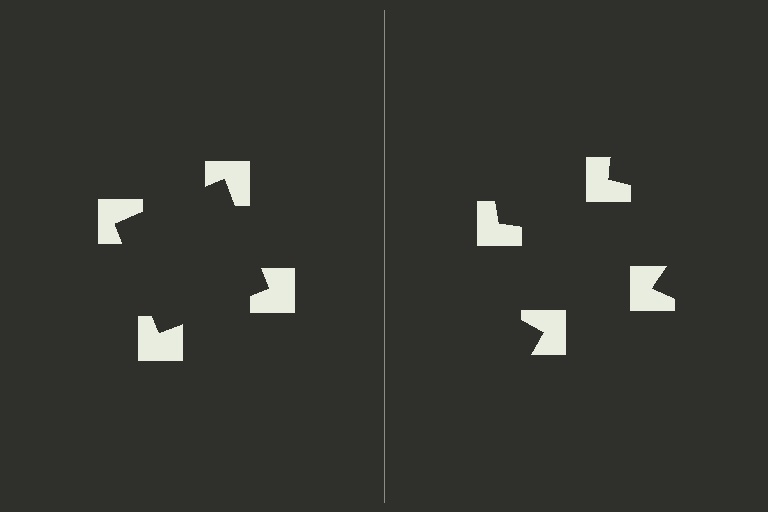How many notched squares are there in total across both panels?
8 — 4 on each side.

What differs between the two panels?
The notched squares are positioned identically on both sides; only the wedge orientations differ. On the left they align to a square; on the right they are misaligned.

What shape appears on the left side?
An illusory square.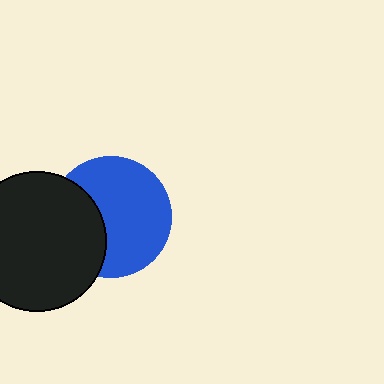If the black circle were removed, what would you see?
You would see the complete blue circle.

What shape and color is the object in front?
The object in front is a black circle.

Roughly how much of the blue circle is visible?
Most of it is visible (roughly 67%).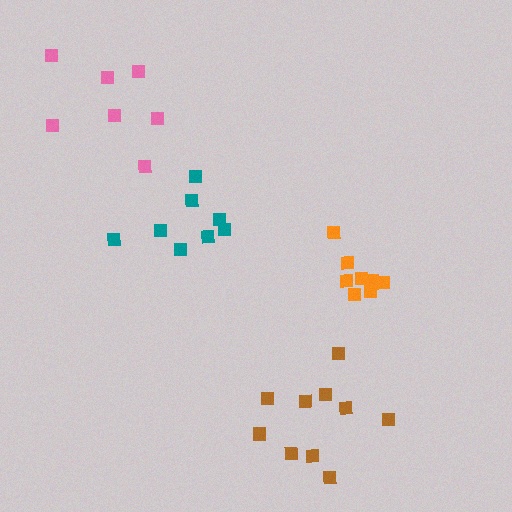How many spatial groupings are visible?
There are 4 spatial groupings.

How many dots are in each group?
Group 1: 8 dots, Group 2: 10 dots, Group 3: 7 dots, Group 4: 8 dots (33 total).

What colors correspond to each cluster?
The clusters are colored: teal, brown, pink, orange.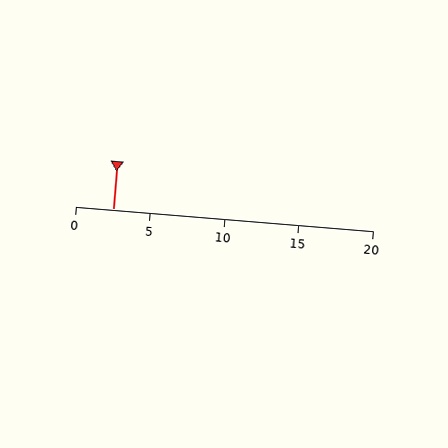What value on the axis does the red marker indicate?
The marker indicates approximately 2.5.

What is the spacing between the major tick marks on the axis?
The major ticks are spaced 5 apart.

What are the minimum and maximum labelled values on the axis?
The axis runs from 0 to 20.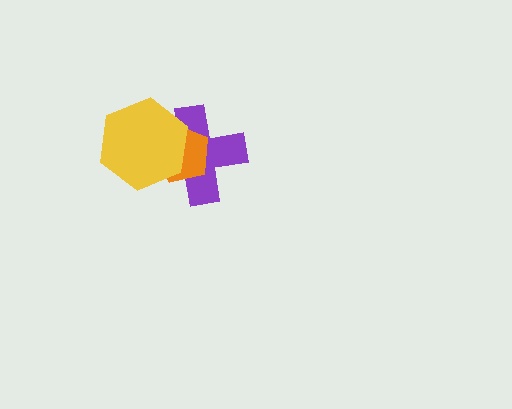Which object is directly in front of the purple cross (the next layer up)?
The orange pentagon is directly in front of the purple cross.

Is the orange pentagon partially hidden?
Yes, it is partially covered by another shape.